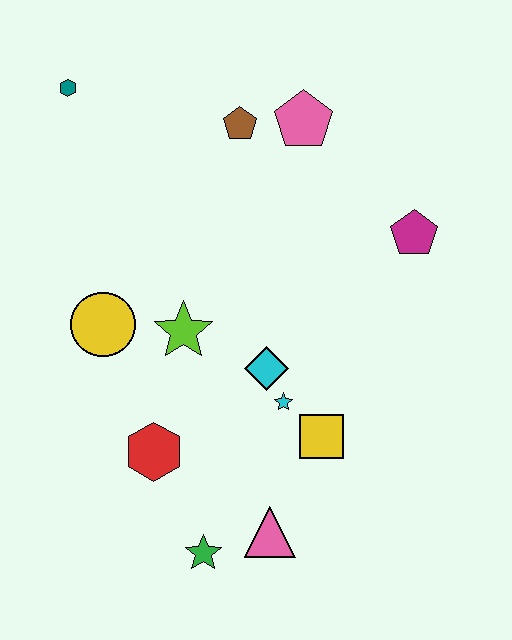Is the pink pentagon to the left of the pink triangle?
No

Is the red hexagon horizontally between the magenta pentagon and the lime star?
No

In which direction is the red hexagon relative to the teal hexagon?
The red hexagon is below the teal hexagon.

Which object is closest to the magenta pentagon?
The pink pentagon is closest to the magenta pentagon.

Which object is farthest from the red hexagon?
The teal hexagon is farthest from the red hexagon.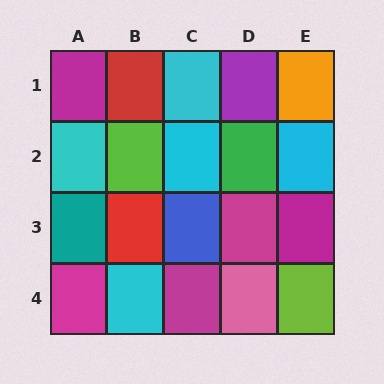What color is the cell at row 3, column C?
Blue.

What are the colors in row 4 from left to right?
Magenta, cyan, magenta, pink, lime.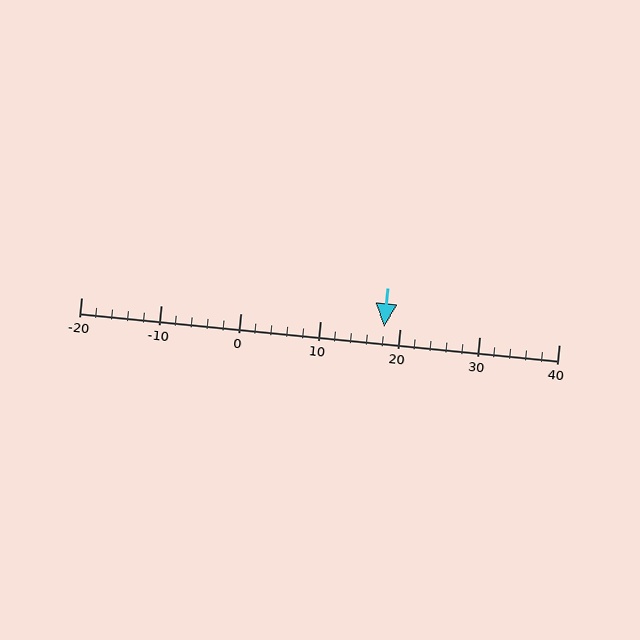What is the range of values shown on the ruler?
The ruler shows values from -20 to 40.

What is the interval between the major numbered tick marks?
The major tick marks are spaced 10 units apart.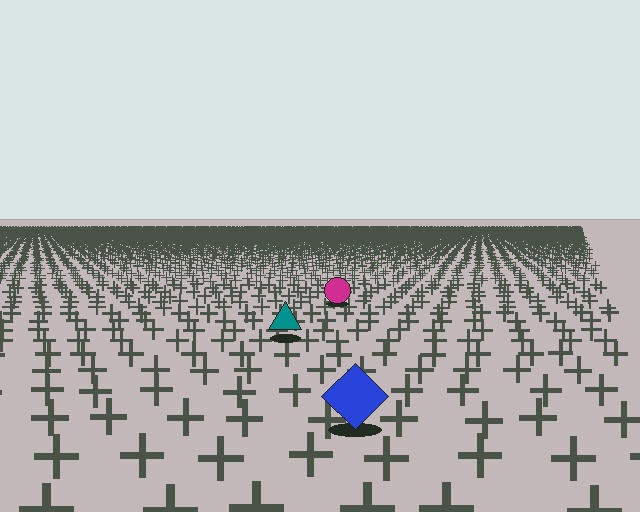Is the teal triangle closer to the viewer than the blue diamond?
No. The blue diamond is closer — you can tell from the texture gradient: the ground texture is coarser near it.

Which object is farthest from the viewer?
The magenta circle is farthest from the viewer. It appears smaller and the ground texture around it is denser.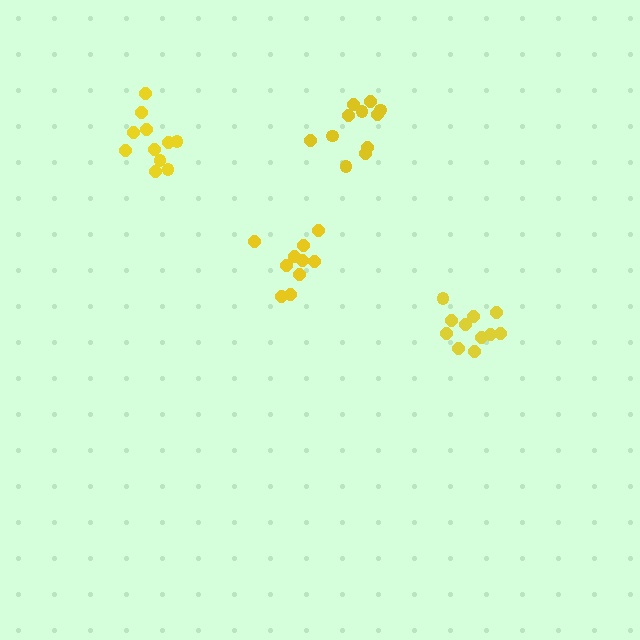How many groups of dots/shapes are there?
There are 4 groups.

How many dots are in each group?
Group 1: 11 dots, Group 2: 11 dots, Group 3: 11 dots, Group 4: 10 dots (43 total).